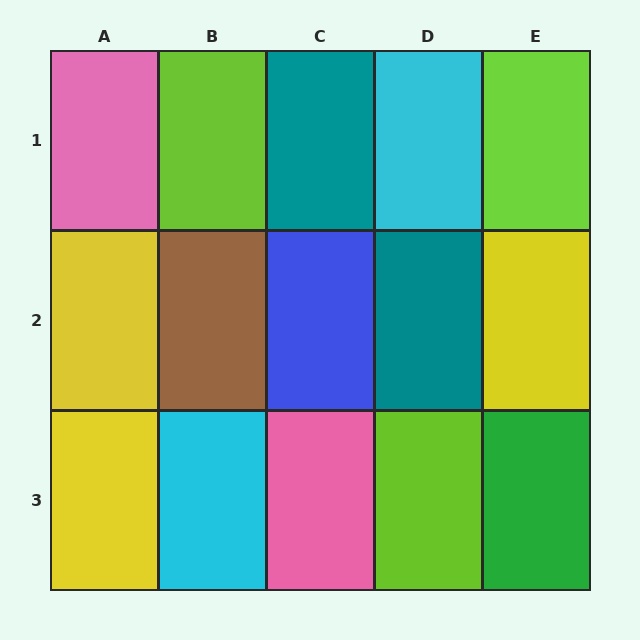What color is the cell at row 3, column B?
Cyan.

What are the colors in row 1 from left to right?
Pink, lime, teal, cyan, lime.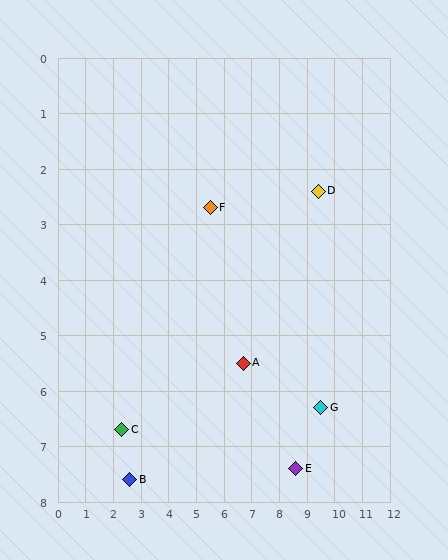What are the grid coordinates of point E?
Point E is at approximately (8.6, 7.4).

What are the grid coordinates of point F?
Point F is at approximately (5.5, 2.7).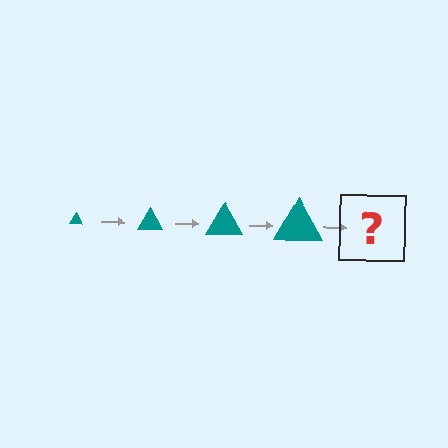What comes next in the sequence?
The next element should be a teal triangle, larger than the previous one.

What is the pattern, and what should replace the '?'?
The pattern is that the triangle gets progressively larger each step. The '?' should be a teal triangle, larger than the previous one.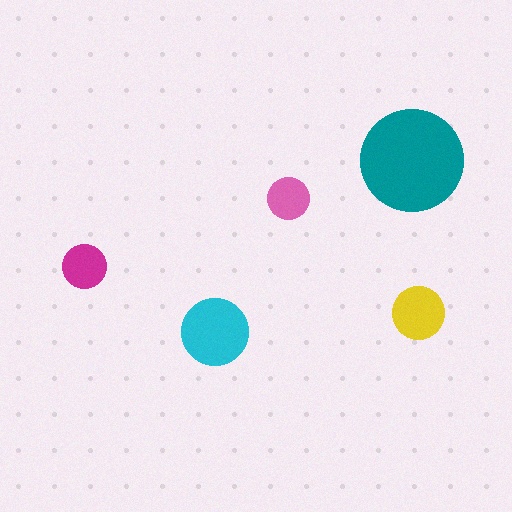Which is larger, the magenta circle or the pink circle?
The magenta one.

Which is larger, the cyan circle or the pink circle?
The cyan one.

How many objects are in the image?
There are 5 objects in the image.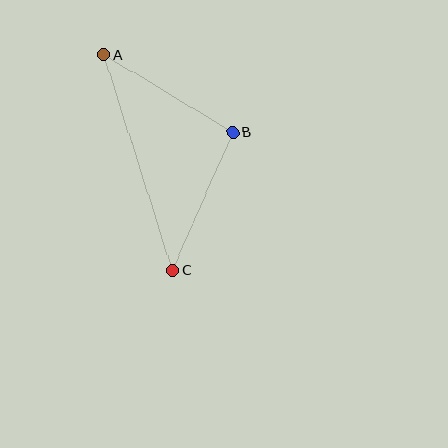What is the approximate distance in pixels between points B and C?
The distance between B and C is approximately 150 pixels.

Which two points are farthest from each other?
Points A and C are farthest from each other.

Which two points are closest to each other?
Points A and B are closest to each other.